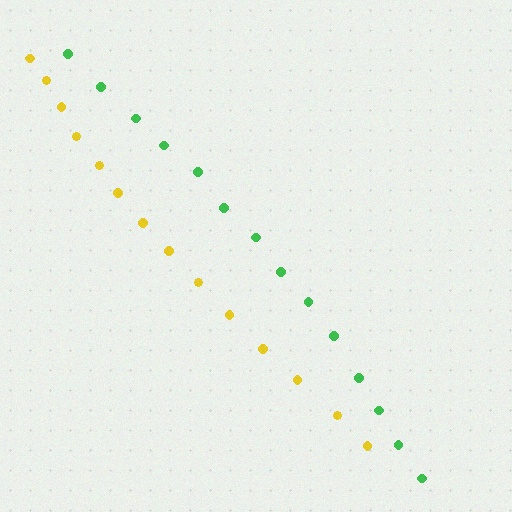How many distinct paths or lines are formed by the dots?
There are 2 distinct paths.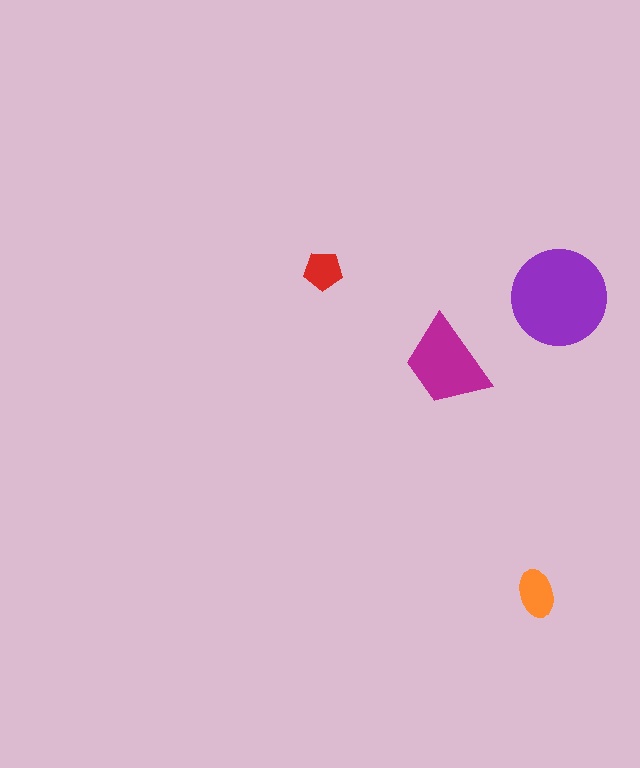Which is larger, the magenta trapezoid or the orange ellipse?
The magenta trapezoid.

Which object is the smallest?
The red pentagon.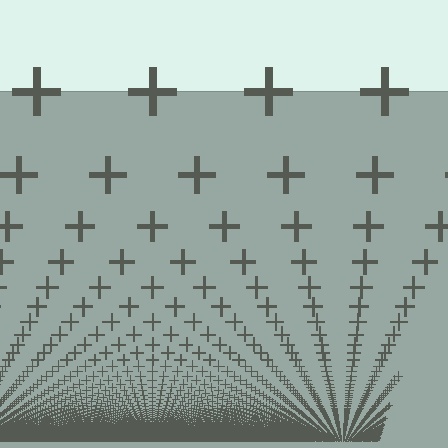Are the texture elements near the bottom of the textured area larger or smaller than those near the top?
Smaller. The gradient is inverted — elements near the bottom are smaller and denser.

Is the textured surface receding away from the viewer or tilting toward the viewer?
The surface appears to tilt toward the viewer. Texture elements get larger and sparser toward the top.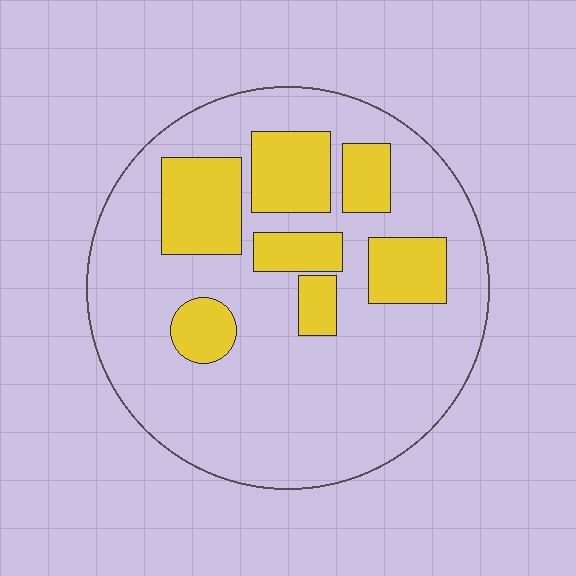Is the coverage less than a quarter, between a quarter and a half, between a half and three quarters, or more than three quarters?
Between a quarter and a half.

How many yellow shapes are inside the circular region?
7.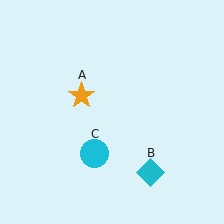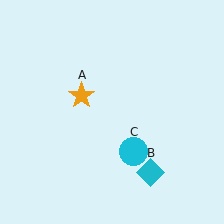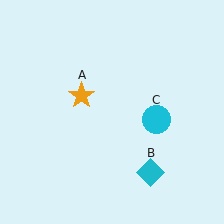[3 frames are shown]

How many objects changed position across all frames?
1 object changed position: cyan circle (object C).